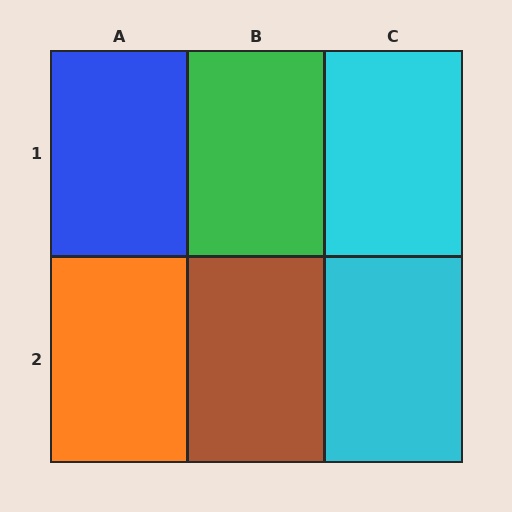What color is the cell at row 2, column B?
Brown.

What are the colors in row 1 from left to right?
Blue, green, cyan.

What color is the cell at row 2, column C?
Cyan.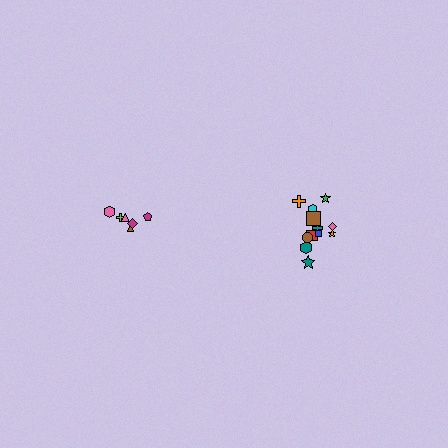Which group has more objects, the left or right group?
The right group.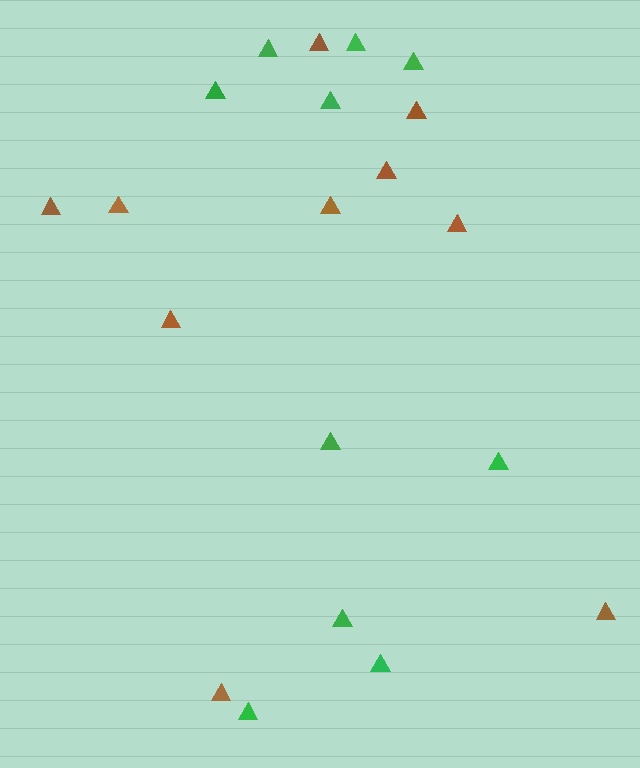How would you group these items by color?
There are 2 groups: one group of brown triangles (10) and one group of green triangles (10).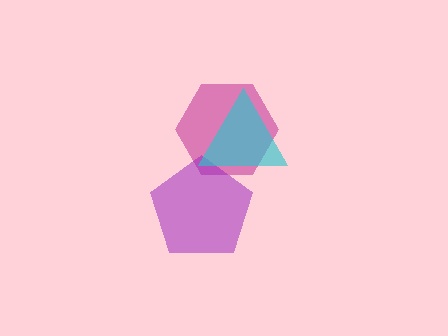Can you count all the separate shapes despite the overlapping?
Yes, there are 3 separate shapes.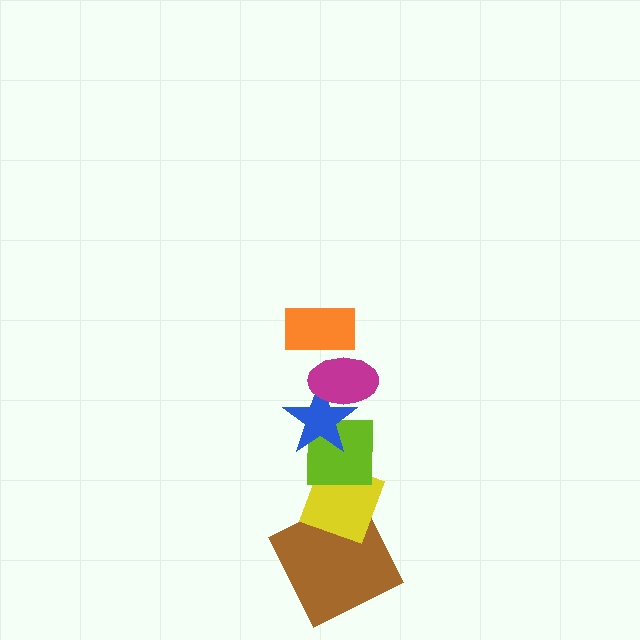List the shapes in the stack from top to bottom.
From top to bottom: the orange rectangle, the magenta ellipse, the blue star, the lime square, the yellow diamond, the brown square.